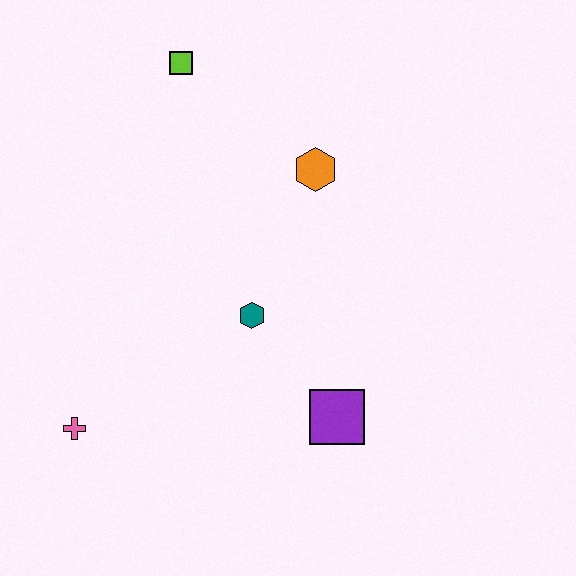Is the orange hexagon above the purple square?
Yes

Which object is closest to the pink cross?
The teal hexagon is closest to the pink cross.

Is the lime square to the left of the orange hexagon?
Yes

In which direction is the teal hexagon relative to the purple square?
The teal hexagon is above the purple square.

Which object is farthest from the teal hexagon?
The lime square is farthest from the teal hexagon.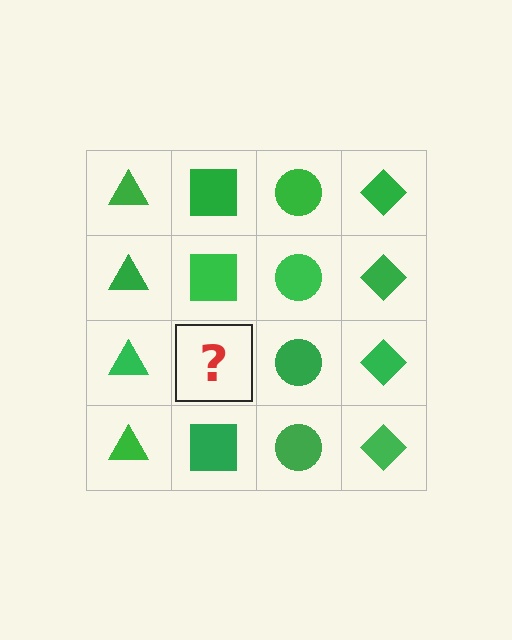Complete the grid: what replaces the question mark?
The question mark should be replaced with a green square.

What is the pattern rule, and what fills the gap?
The rule is that each column has a consistent shape. The gap should be filled with a green square.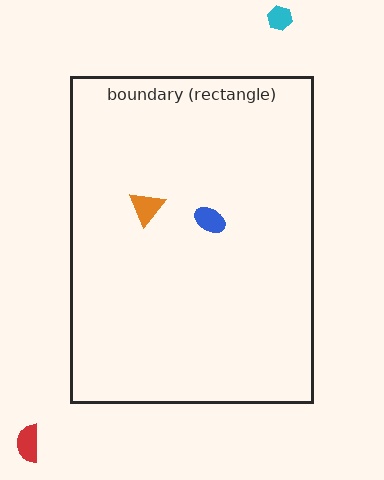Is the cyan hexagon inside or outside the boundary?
Outside.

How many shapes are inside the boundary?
2 inside, 2 outside.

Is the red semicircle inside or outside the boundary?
Outside.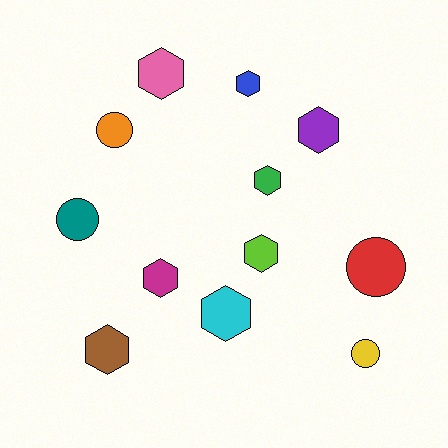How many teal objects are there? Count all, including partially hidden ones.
There is 1 teal object.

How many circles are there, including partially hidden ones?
There are 4 circles.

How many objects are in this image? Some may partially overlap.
There are 12 objects.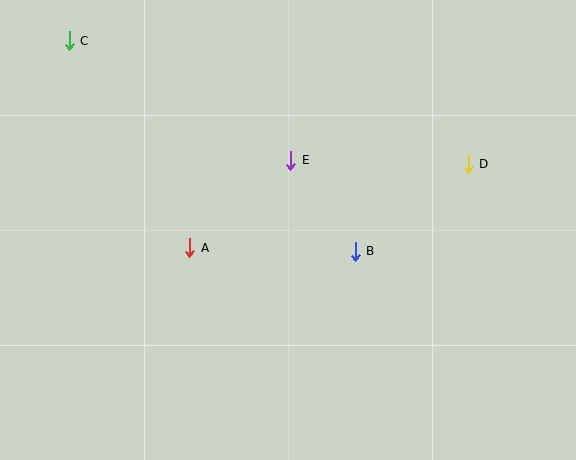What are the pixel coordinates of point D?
Point D is at (468, 164).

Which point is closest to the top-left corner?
Point C is closest to the top-left corner.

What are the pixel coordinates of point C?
Point C is at (69, 41).